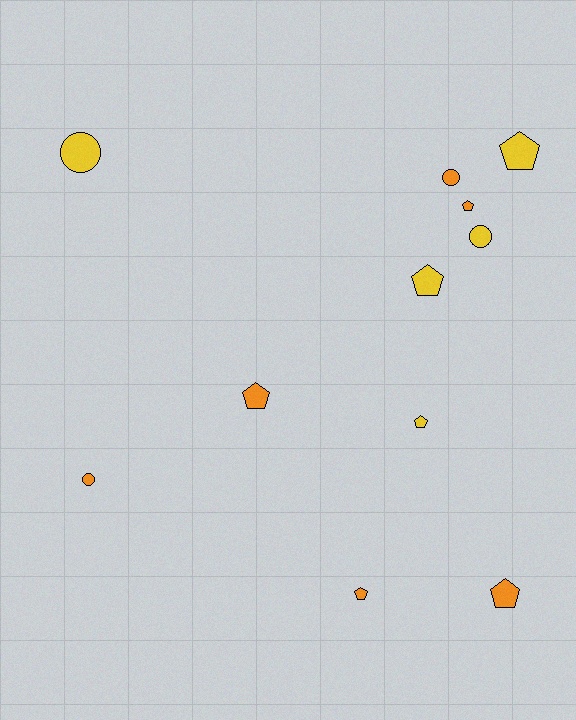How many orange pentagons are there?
There are 4 orange pentagons.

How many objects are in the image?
There are 11 objects.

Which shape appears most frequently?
Pentagon, with 7 objects.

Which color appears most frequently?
Orange, with 6 objects.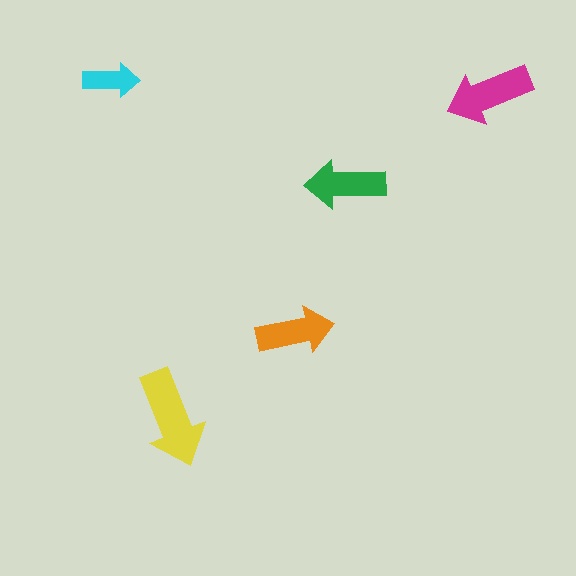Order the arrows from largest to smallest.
the yellow one, the magenta one, the green one, the orange one, the cyan one.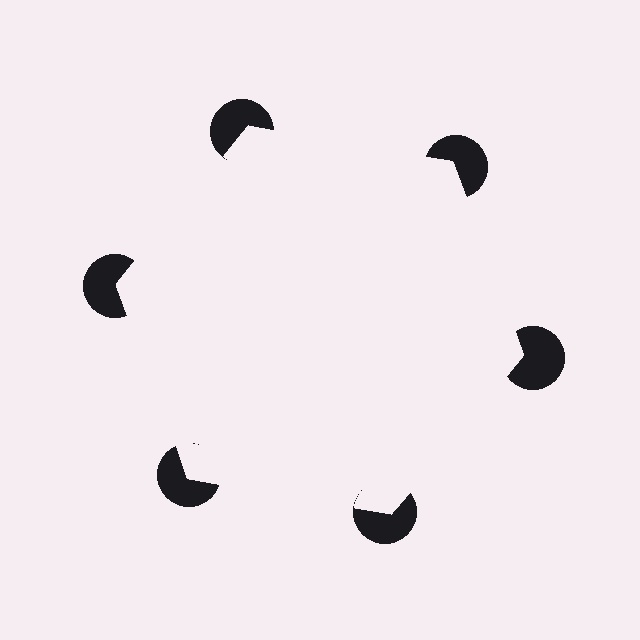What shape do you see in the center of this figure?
An illusory hexagon — its edges are inferred from the aligned wedge cuts in the pac-man discs, not physically drawn.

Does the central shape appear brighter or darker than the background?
It typically appears slightly brighter than the background, even though no actual brightness change is drawn.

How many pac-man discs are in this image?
There are 6 — one at each vertex of the illusory hexagon.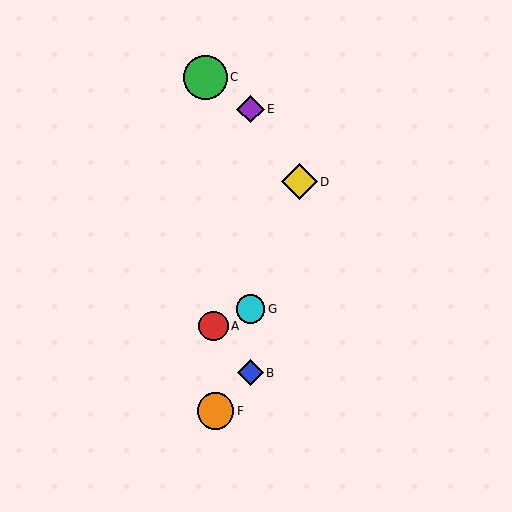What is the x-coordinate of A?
Object A is at x≈214.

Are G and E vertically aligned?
Yes, both are at x≈251.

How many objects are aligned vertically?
3 objects (B, E, G) are aligned vertically.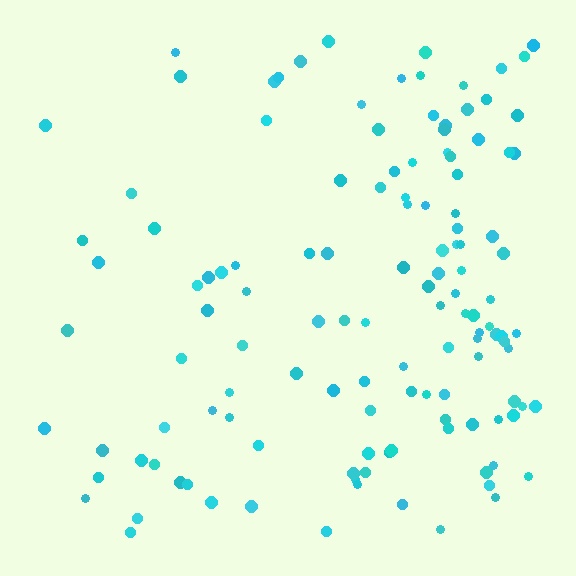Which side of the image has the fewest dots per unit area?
The left.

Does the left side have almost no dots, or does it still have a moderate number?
Still a moderate number, just noticeably fewer than the right.